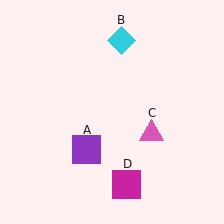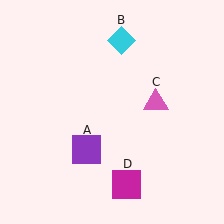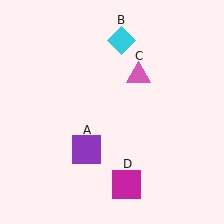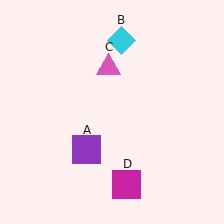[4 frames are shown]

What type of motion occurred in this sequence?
The pink triangle (object C) rotated counterclockwise around the center of the scene.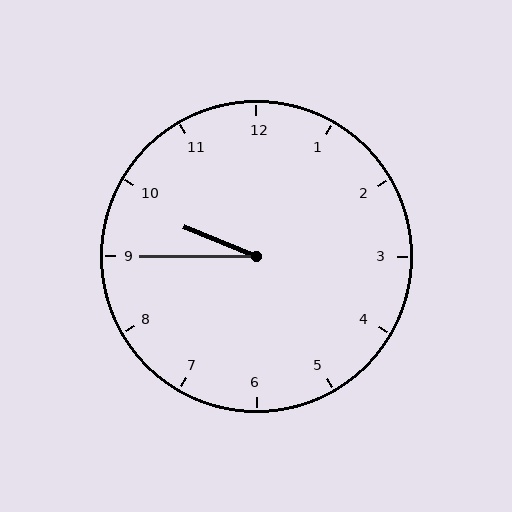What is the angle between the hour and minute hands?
Approximately 22 degrees.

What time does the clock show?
9:45.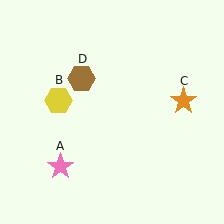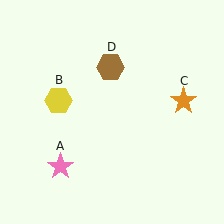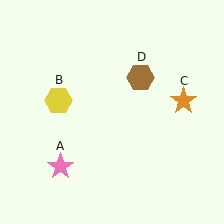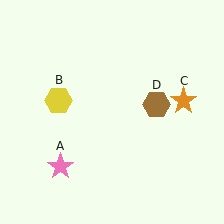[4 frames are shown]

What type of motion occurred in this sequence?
The brown hexagon (object D) rotated clockwise around the center of the scene.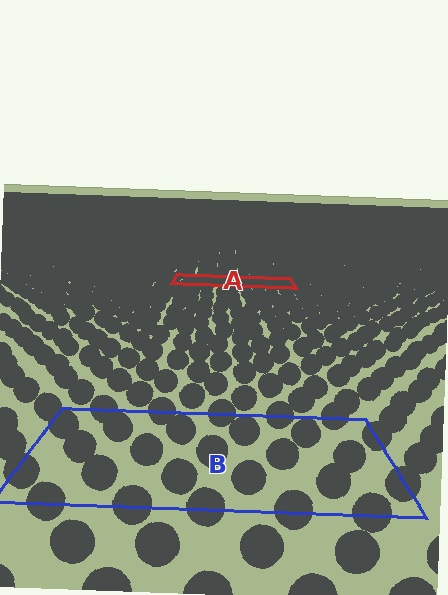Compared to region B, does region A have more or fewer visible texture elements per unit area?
Region A has more texture elements per unit area — they are packed more densely because it is farther away.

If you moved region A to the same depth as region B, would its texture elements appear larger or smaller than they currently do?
They would appear larger. At a closer depth, the same texture elements are projected at a bigger on-screen size.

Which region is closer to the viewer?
Region B is closer. The texture elements there are larger and more spread out.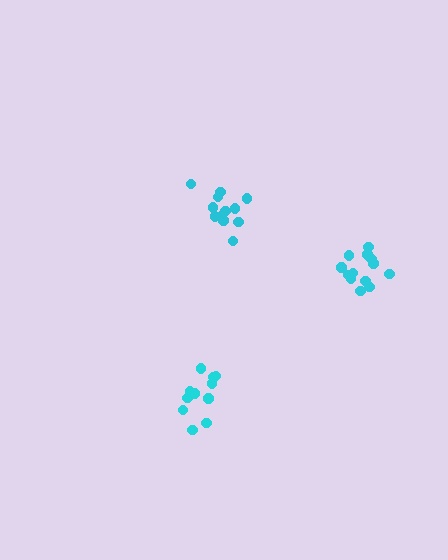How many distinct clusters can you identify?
There are 3 distinct clusters.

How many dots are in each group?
Group 1: 11 dots, Group 2: 12 dots, Group 3: 13 dots (36 total).